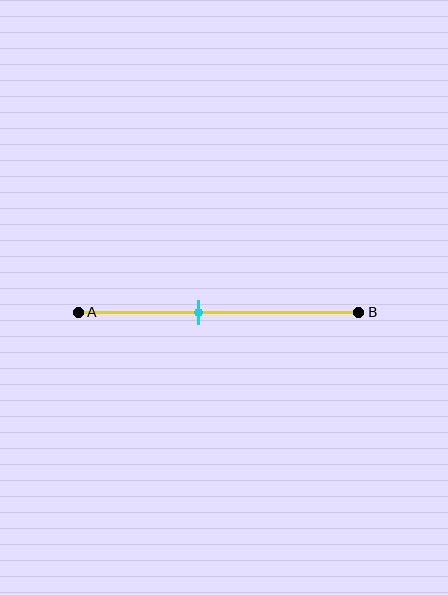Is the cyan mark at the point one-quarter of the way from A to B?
No, the mark is at about 45% from A, not at the 25% one-quarter point.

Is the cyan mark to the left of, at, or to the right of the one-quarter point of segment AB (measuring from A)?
The cyan mark is to the right of the one-quarter point of segment AB.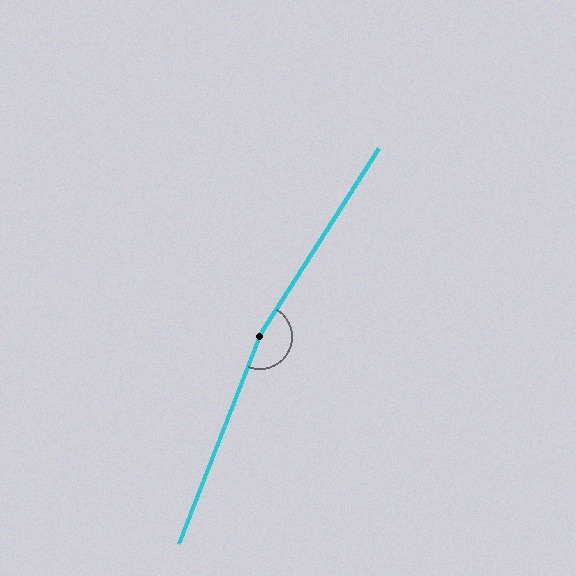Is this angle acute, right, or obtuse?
It is obtuse.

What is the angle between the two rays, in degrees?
Approximately 169 degrees.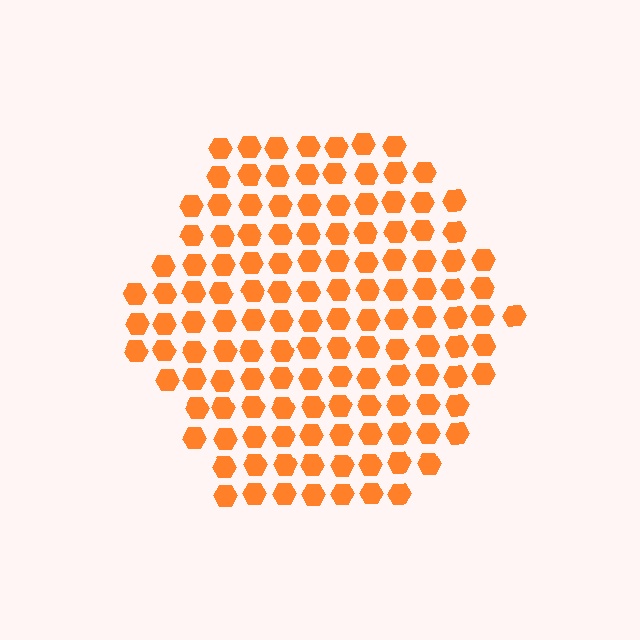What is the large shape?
The large shape is a hexagon.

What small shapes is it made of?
It is made of small hexagons.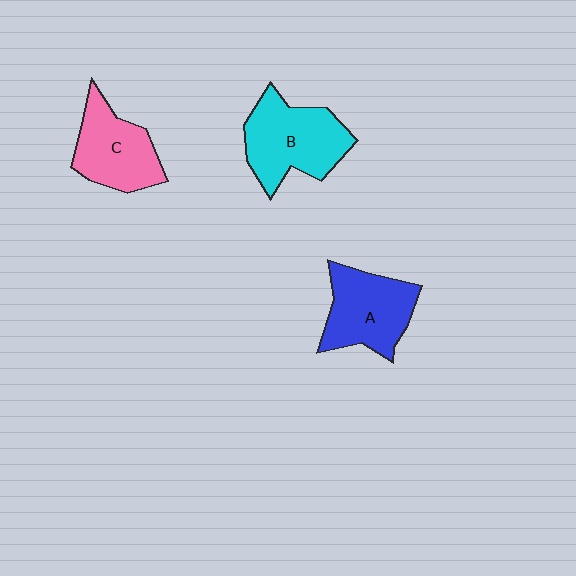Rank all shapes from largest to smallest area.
From largest to smallest: B (cyan), A (blue), C (pink).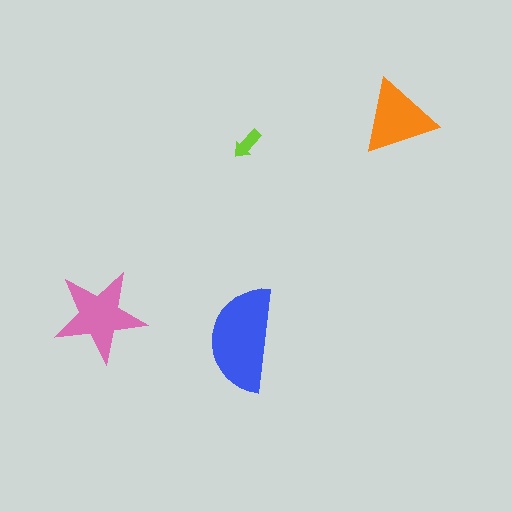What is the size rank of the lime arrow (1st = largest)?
4th.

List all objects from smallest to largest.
The lime arrow, the orange triangle, the pink star, the blue semicircle.